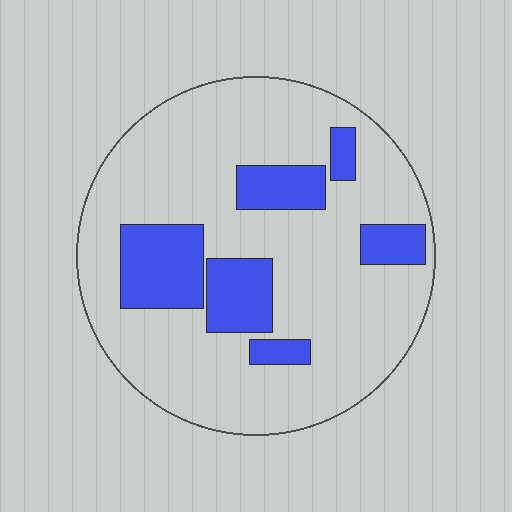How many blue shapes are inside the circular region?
6.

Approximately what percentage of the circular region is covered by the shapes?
Approximately 20%.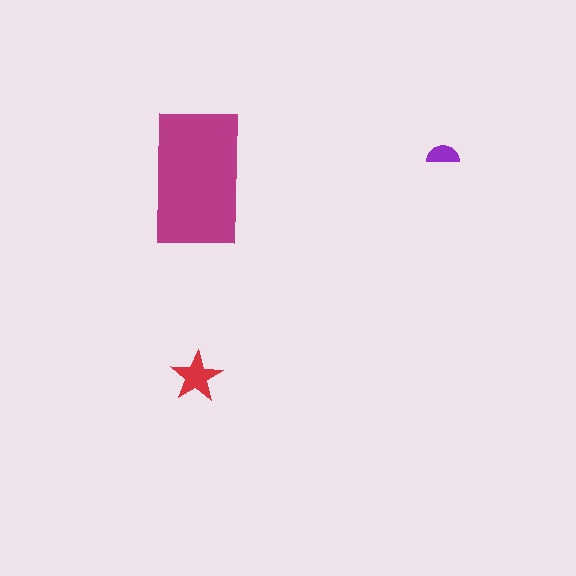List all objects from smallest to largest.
The purple semicircle, the red star, the magenta rectangle.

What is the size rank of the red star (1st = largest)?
2nd.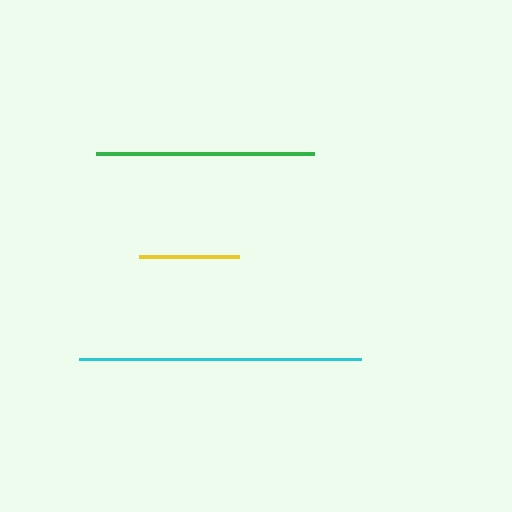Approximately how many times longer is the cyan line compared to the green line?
The cyan line is approximately 1.3 times the length of the green line.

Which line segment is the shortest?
The yellow line is the shortest at approximately 100 pixels.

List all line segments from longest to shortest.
From longest to shortest: cyan, green, yellow.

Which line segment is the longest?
The cyan line is the longest at approximately 282 pixels.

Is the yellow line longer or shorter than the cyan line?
The cyan line is longer than the yellow line.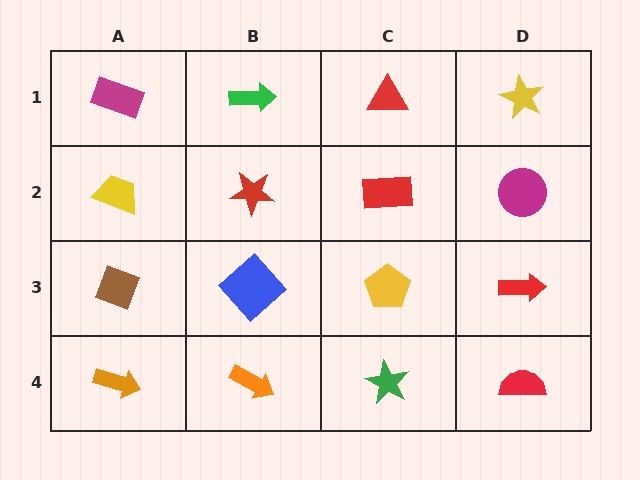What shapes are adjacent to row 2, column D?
A yellow star (row 1, column D), a red arrow (row 3, column D), a red rectangle (row 2, column C).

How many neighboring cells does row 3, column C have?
4.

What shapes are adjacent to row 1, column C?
A red rectangle (row 2, column C), a green arrow (row 1, column B), a yellow star (row 1, column D).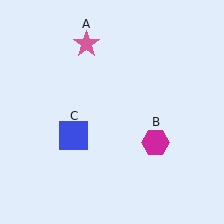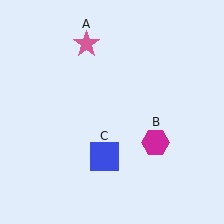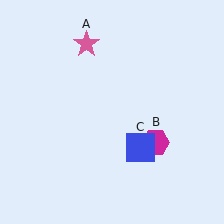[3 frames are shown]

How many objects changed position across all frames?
1 object changed position: blue square (object C).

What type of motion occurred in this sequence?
The blue square (object C) rotated counterclockwise around the center of the scene.